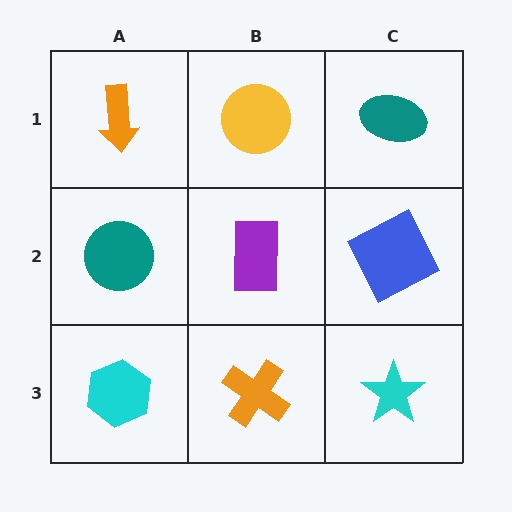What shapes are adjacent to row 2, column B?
A yellow circle (row 1, column B), an orange cross (row 3, column B), a teal circle (row 2, column A), a blue square (row 2, column C).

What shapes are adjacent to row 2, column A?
An orange arrow (row 1, column A), a cyan hexagon (row 3, column A), a purple rectangle (row 2, column B).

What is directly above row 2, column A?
An orange arrow.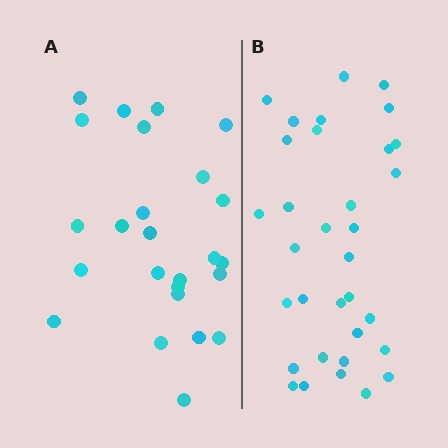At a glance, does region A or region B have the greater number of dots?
Region B (the right region) has more dots.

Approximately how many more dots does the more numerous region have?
Region B has roughly 8 or so more dots than region A.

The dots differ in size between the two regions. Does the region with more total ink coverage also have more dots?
No. Region A has more total ink coverage because its dots are larger, but region B actually contains more individual dots. Total area can be misleading — the number of items is what matters here.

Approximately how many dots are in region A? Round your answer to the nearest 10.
About 20 dots. (The exact count is 25, which rounds to 20.)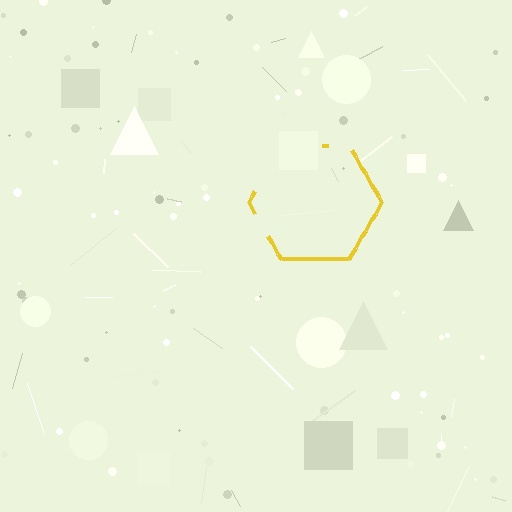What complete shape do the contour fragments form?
The contour fragments form a hexagon.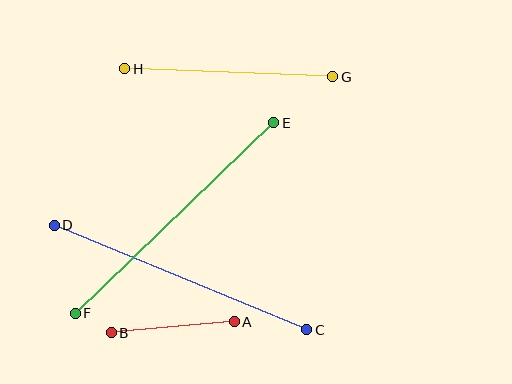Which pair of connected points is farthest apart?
Points E and F are farthest apart.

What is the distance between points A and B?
The distance is approximately 123 pixels.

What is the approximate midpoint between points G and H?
The midpoint is at approximately (229, 73) pixels.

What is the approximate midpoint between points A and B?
The midpoint is at approximately (173, 327) pixels.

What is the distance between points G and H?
The distance is approximately 208 pixels.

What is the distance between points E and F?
The distance is approximately 275 pixels.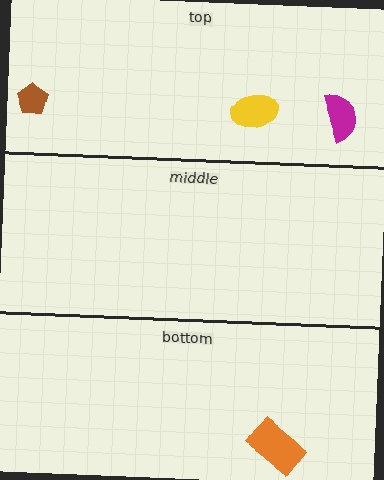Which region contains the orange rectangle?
The bottom region.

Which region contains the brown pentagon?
The top region.